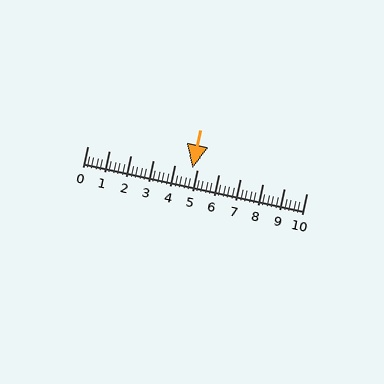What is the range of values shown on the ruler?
The ruler shows values from 0 to 10.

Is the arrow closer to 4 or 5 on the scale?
The arrow is closer to 5.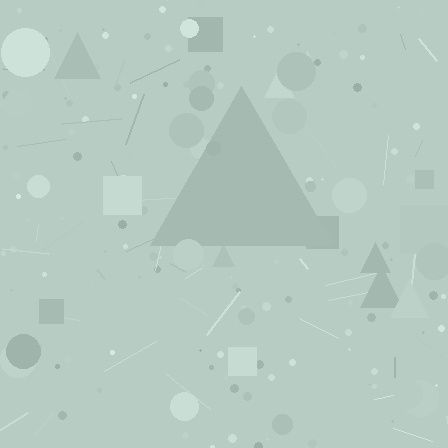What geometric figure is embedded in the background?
A triangle is embedded in the background.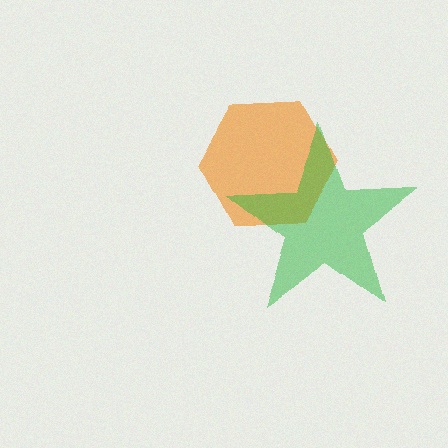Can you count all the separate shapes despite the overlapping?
Yes, there are 2 separate shapes.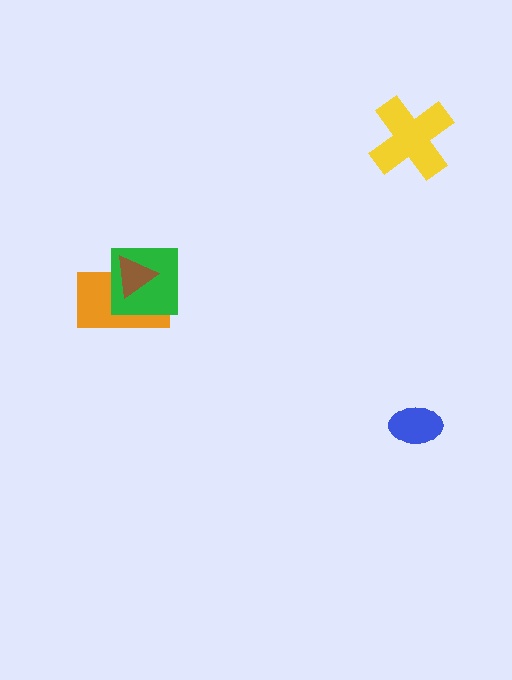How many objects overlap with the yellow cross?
0 objects overlap with the yellow cross.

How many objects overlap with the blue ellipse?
0 objects overlap with the blue ellipse.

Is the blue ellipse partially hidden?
No, no other shape covers it.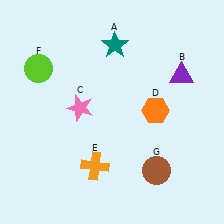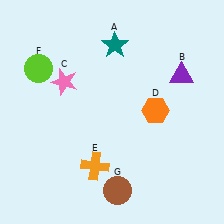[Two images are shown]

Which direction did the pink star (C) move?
The pink star (C) moved up.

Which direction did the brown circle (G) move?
The brown circle (G) moved left.